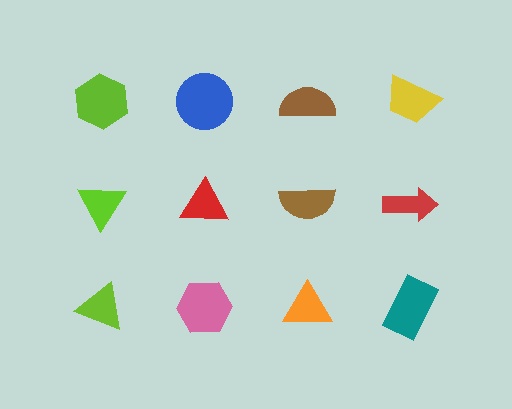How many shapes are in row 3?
4 shapes.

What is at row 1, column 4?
A yellow trapezoid.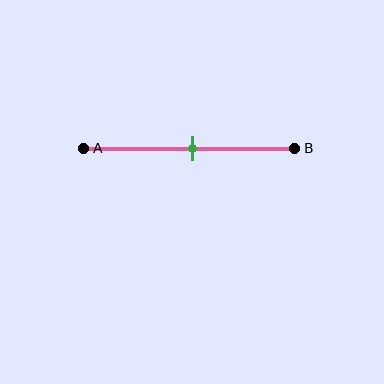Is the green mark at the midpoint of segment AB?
Yes, the mark is approximately at the midpoint.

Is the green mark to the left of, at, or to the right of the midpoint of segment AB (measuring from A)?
The green mark is approximately at the midpoint of segment AB.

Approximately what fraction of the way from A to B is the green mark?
The green mark is approximately 50% of the way from A to B.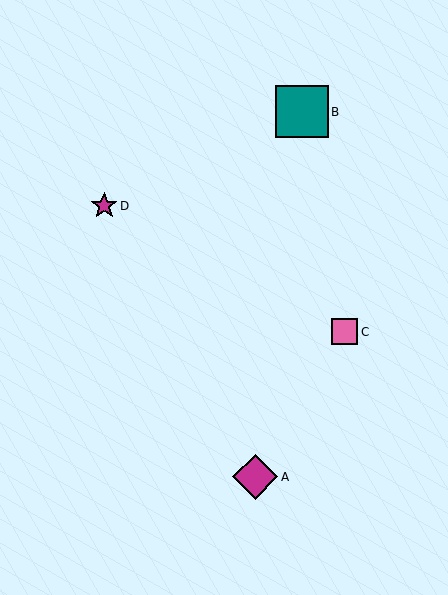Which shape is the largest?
The teal square (labeled B) is the largest.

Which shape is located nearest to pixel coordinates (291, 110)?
The teal square (labeled B) at (302, 112) is nearest to that location.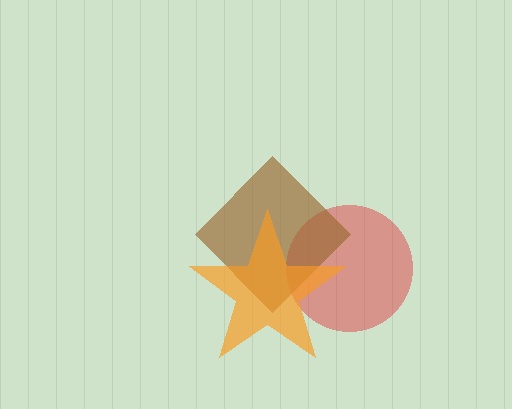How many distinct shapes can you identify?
There are 3 distinct shapes: a red circle, a brown diamond, an orange star.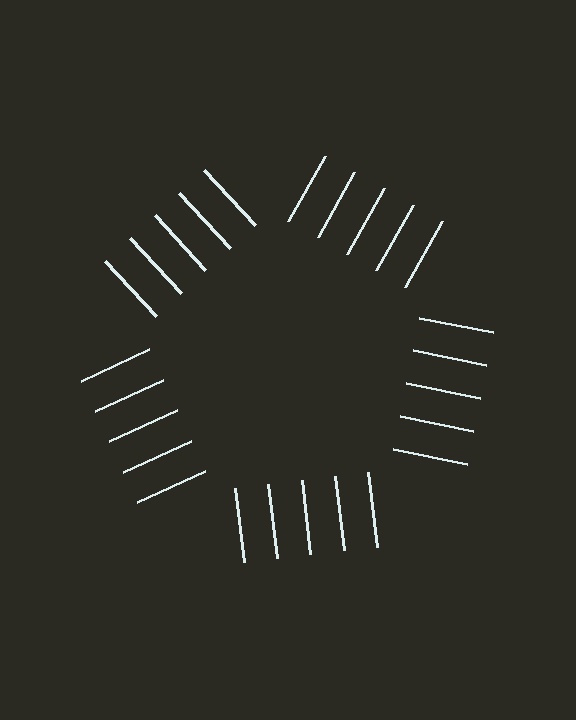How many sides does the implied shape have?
5 sides — the line-ends trace a pentagon.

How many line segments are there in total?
25 — 5 along each of the 5 edges.